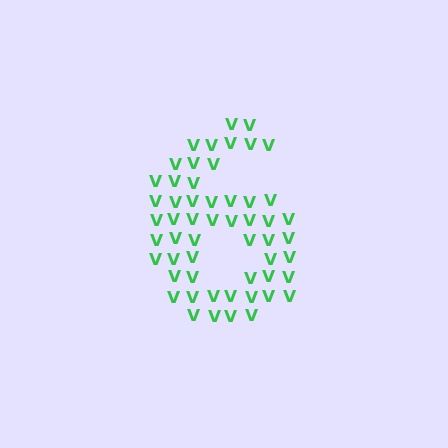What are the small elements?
The small elements are letter V's.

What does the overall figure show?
The overall figure shows the digit 6.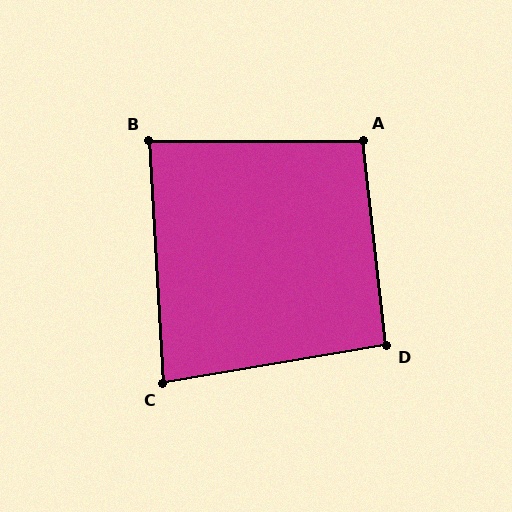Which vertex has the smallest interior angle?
C, at approximately 84 degrees.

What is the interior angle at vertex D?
Approximately 93 degrees (approximately right).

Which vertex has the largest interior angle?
A, at approximately 96 degrees.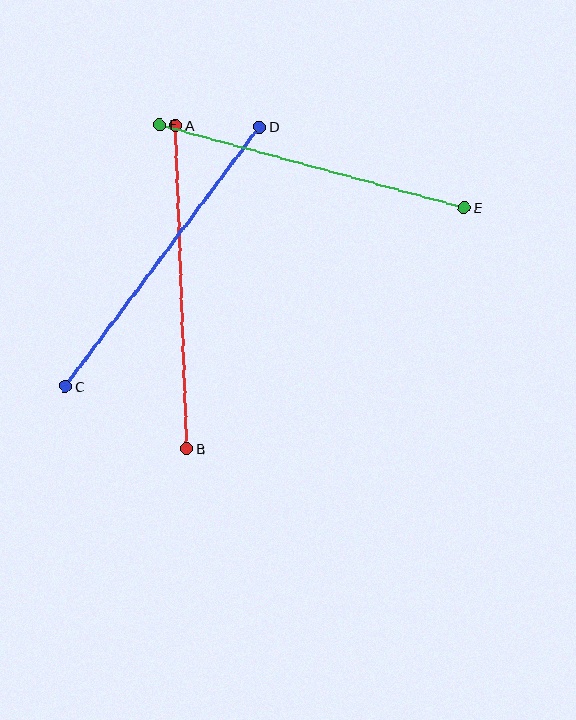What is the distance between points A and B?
The distance is approximately 324 pixels.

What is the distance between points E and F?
The distance is approximately 316 pixels.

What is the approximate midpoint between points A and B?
The midpoint is at approximately (181, 287) pixels.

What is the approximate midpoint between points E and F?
The midpoint is at approximately (312, 166) pixels.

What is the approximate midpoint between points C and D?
The midpoint is at approximately (163, 257) pixels.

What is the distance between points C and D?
The distance is approximately 324 pixels.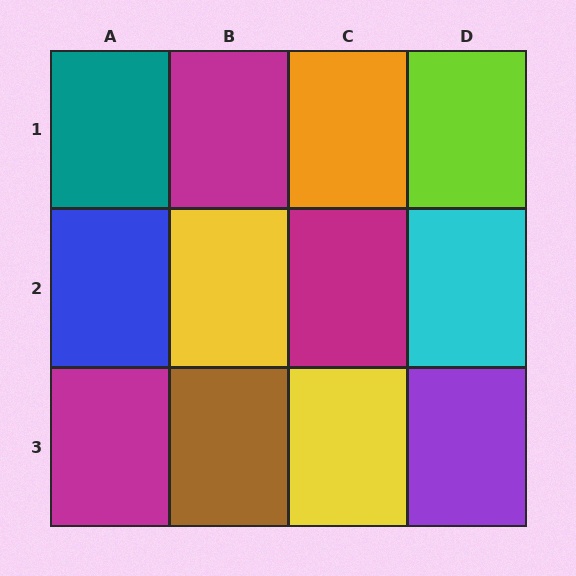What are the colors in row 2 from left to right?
Blue, yellow, magenta, cyan.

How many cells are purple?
1 cell is purple.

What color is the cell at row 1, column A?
Teal.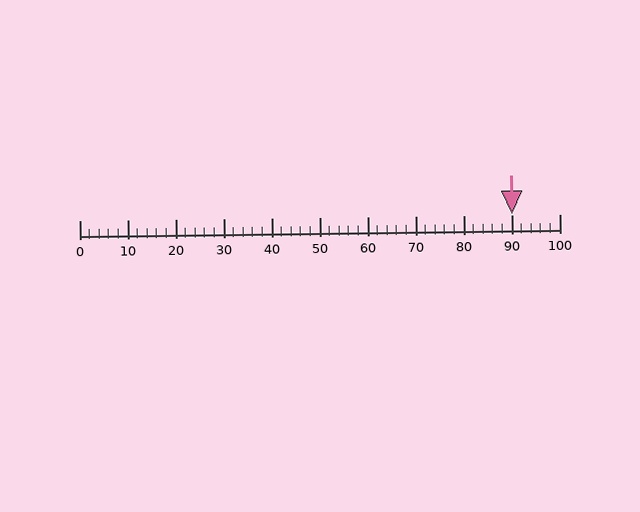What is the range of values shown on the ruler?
The ruler shows values from 0 to 100.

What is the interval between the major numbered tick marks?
The major tick marks are spaced 10 units apart.